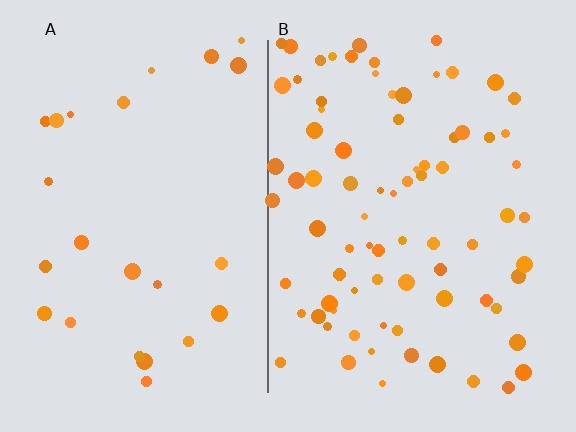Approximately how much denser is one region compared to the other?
Approximately 3.1× — region B over region A.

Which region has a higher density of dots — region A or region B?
B (the right).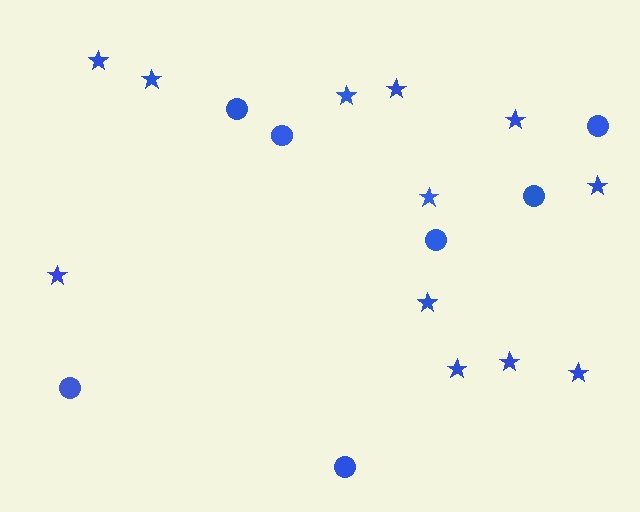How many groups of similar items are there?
There are 2 groups: one group of stars (12) and one group of circles (7).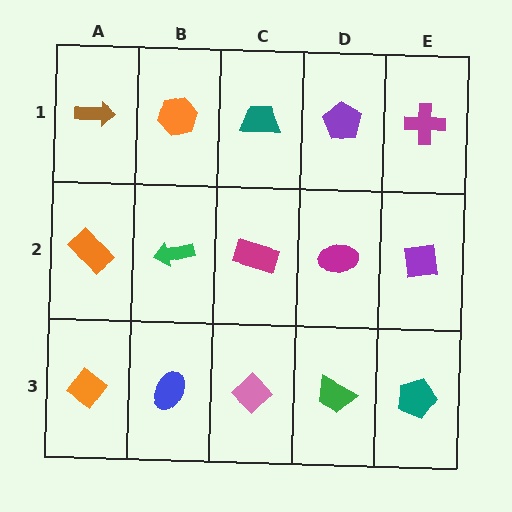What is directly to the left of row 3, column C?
A blue ellipse.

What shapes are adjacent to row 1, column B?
A green arrow (row 2, column B), a brown arrow (row 1, column A), a teal trapezoid (row 1, column C).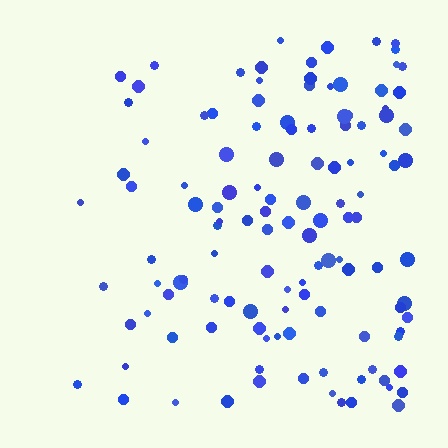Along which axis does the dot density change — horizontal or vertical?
Horizontal.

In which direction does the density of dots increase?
From left to right, with the right side densest.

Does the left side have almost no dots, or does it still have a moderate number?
Still a moderate number, just noticeably fewer than the right.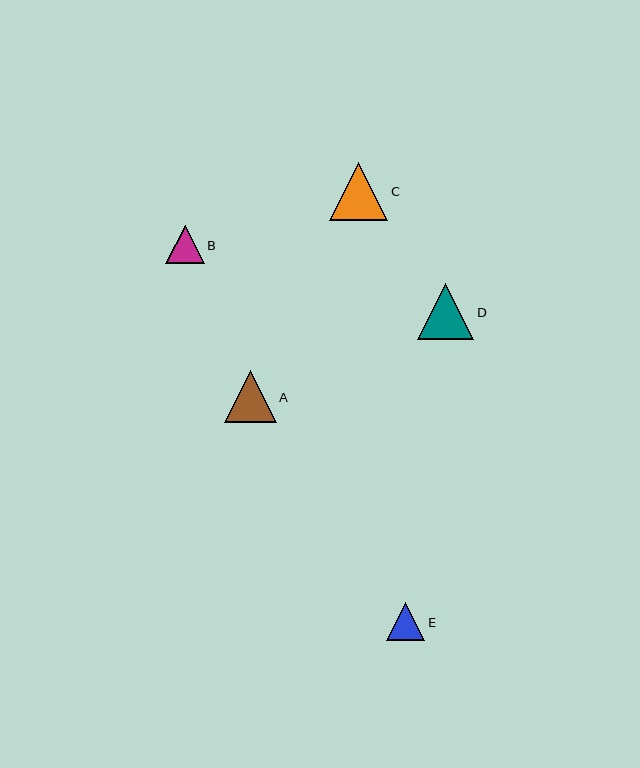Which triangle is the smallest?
Triangle E is the smallest with a size of approximately 38 pixels.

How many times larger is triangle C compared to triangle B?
Triangle C is approximately 1.5 times the size of triangle B.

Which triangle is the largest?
Triangle C is the largest with a size of approximately 58 pixels.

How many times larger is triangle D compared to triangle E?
Triangle D is approximately 1.5 times the size of triangle E.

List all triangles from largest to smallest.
From largest to smallest: C, D, A, B, E.